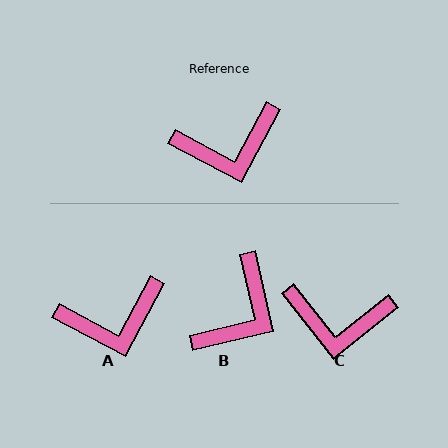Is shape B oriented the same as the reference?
No, it is off by about 41 degrees.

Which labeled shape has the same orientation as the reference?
A.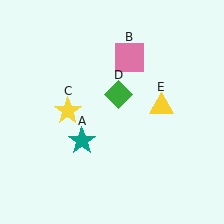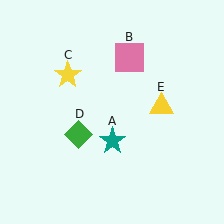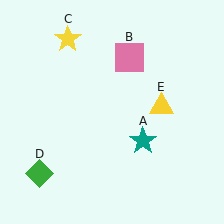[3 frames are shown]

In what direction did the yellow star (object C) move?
The yellow star (object C) moved up.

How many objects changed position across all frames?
3 objects changed position: teal star (object A), yellow star (object C), green diamond (object D).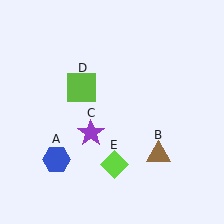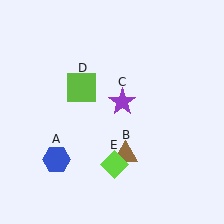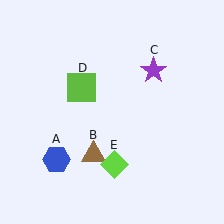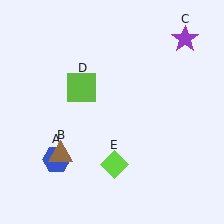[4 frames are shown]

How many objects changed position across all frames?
2 objects changed position: brown triangle (object B), purple star (object C).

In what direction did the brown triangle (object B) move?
The brown triangle (object B) moved left.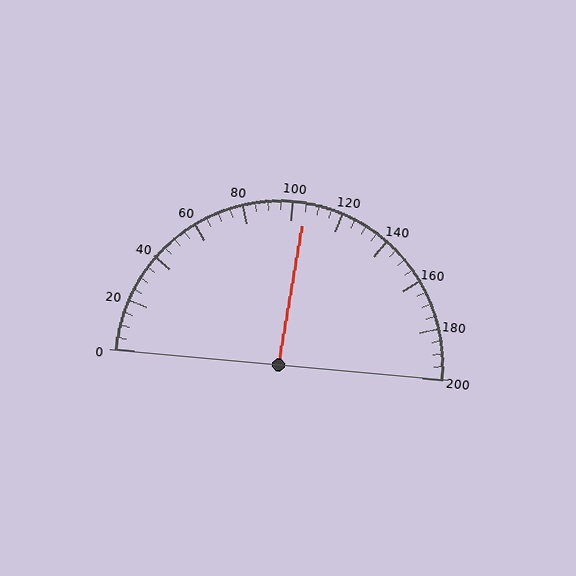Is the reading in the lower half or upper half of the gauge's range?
The reading is in the upper half of the range (0 to 200).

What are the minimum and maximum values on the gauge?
The gauge ranges from 0 to 200.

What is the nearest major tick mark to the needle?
The nearest major tick mark is 100.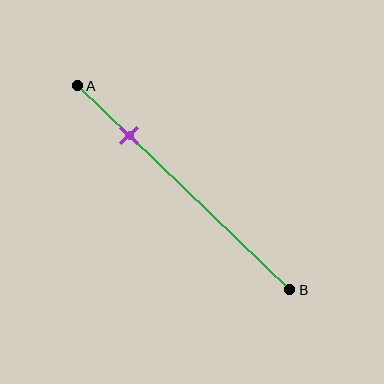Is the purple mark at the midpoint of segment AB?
No, the mark is at about 25% from A, not at the 50% midpoint.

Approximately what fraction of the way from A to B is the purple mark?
The purple mark is approximately 25% of the way from A to B.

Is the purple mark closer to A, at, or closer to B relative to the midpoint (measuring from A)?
The purple mark is closer to point A than the midpoint of segment AB.